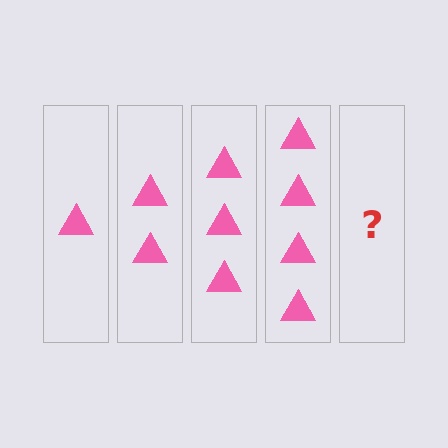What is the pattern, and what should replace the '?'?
The pattern is that each step adds one more triangle. The '?' should be 5 triangles.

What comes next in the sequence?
The next element should be 5 triangles.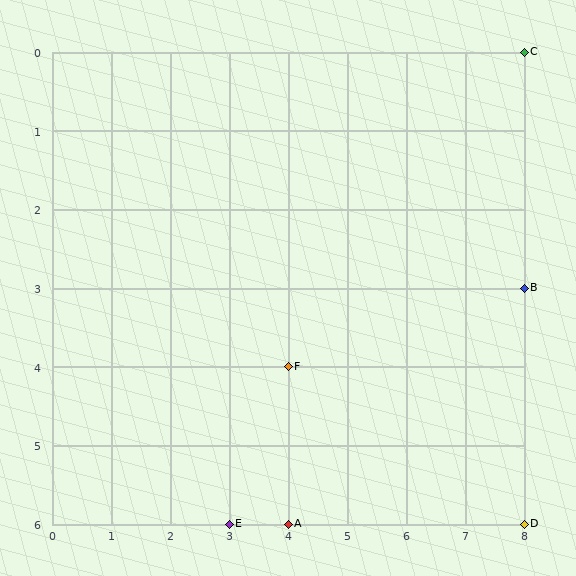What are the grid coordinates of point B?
Point B is at grid coordinates (8, 3).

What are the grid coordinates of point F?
Point F is at grid coordinates (4, 4).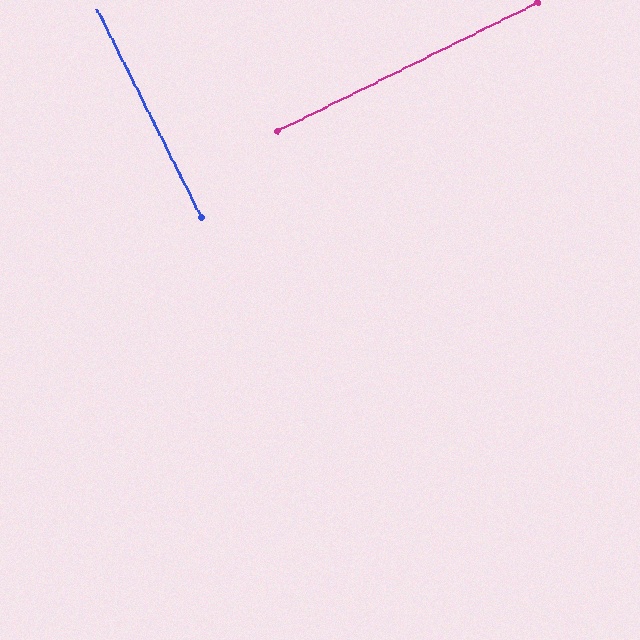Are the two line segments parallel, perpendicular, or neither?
Perpendicular — they meet at approximately 90°.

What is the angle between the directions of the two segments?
Approximately 90 degrees.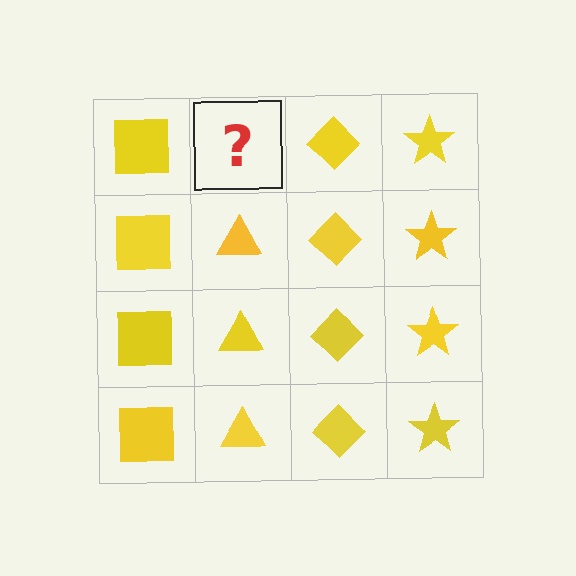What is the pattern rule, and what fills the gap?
The rule is that each column has a consistent shape. The gap should be filled with a yellow triangle.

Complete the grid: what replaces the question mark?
The question mark should be replaced with a yellow triangle.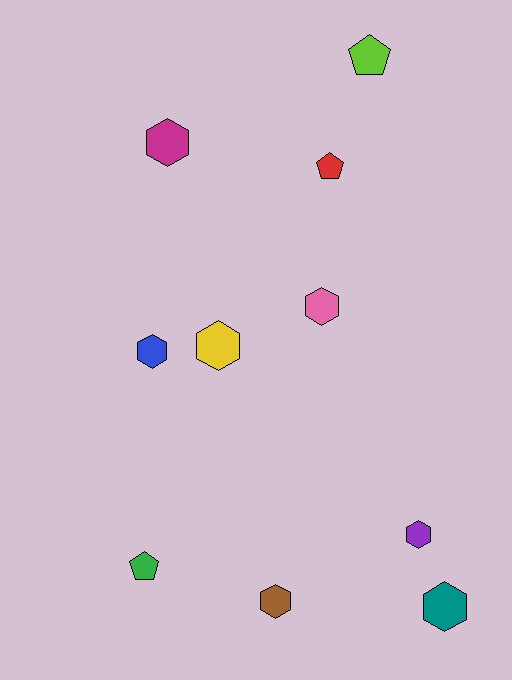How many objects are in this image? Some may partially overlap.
There are 10 objects.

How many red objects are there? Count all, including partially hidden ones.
There is 1 red object.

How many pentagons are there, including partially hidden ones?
There are 3 pentagons.